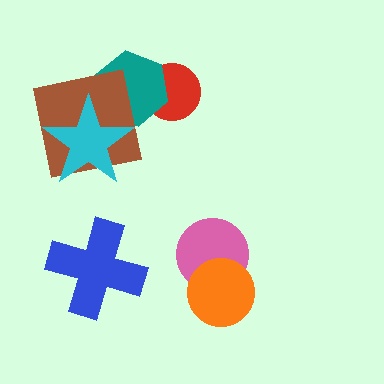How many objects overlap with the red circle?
1 object overlaps with the red circle.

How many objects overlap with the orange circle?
1 object overlaps with the orange circle.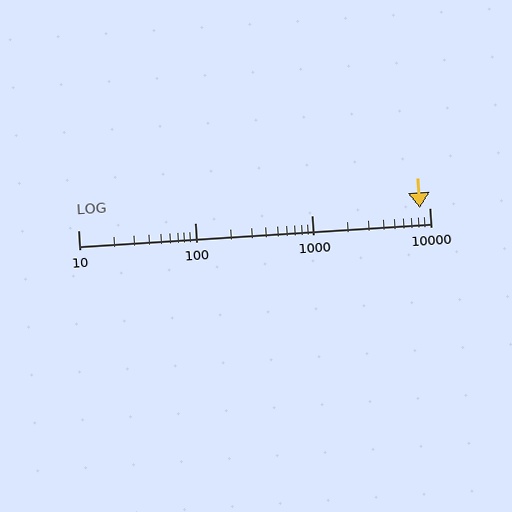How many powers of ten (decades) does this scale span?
The scale spans 3 decades, from 10 to 10000.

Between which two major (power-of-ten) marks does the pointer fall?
The pointer is between 1000 and 10000.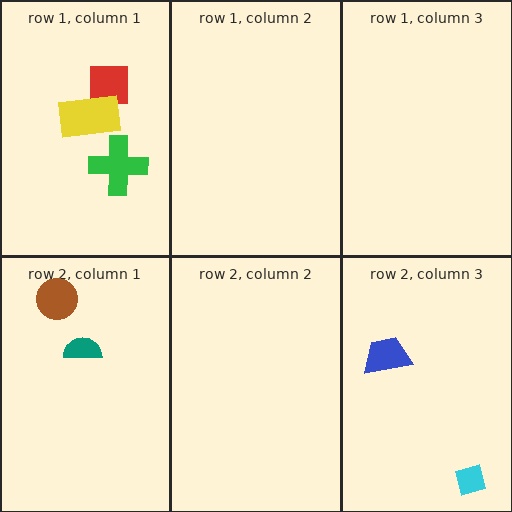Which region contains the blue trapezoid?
The row 2, column 3 region.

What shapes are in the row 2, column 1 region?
The brown circle, the teal semicircle.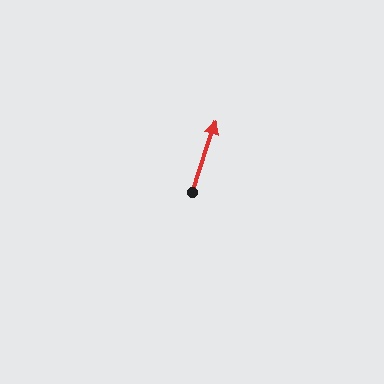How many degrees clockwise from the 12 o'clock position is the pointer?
Approximately 18 degrees.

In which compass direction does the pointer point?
North.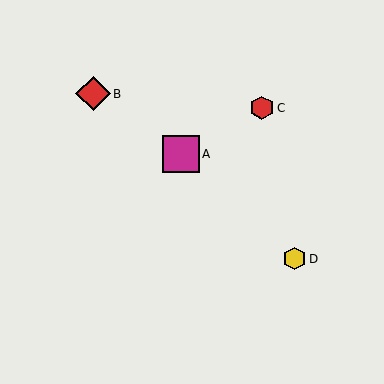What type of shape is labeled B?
Shape B is a red diamond.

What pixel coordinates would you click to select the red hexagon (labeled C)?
Click at (262, 108) to select the red hexagon C.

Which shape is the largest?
The magenta square (labeled A) is the largest.